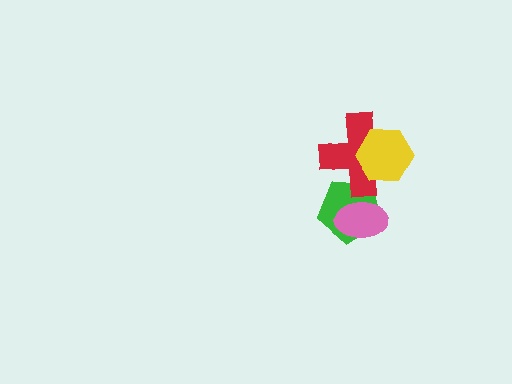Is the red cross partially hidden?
Yes, it is partially covered by another shape.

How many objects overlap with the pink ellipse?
1 object overlaps with the pink ellipse.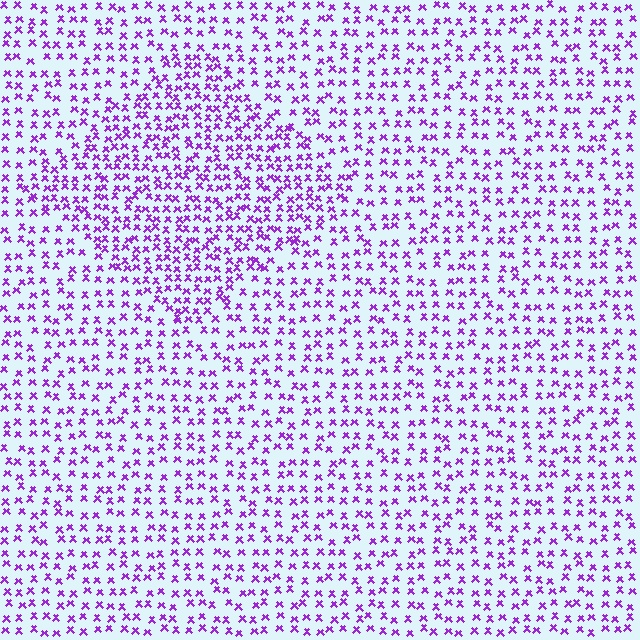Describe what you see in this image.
The image contains small purple elements arranged at two different densities. A diamond-shaped region is visible where the elements are more densely packed than the surrounding area.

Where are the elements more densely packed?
The elements are more densely packed inside the diamond boundary.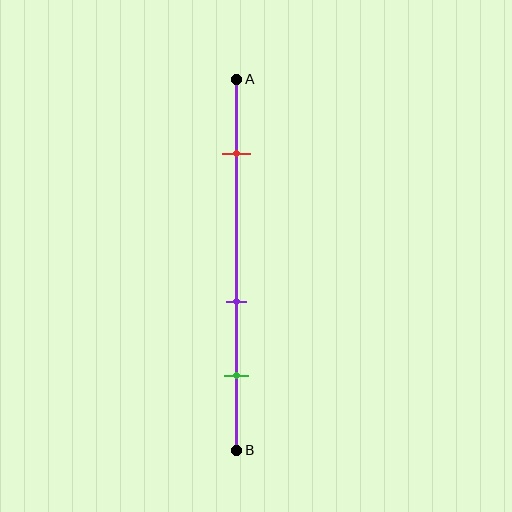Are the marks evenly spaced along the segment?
No, the marks are not evenly spaced.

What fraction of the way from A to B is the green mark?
The green mark is approximately 80% (0.8) of the way from A to B.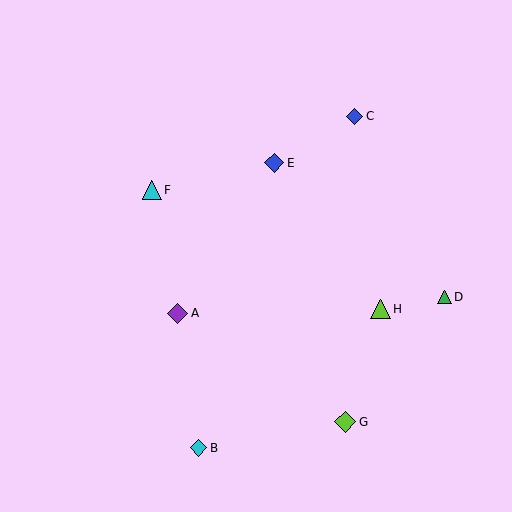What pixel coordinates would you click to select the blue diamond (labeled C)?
Click at (354, 116) to select the blue diamond C.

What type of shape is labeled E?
Shape E is a blue diamond.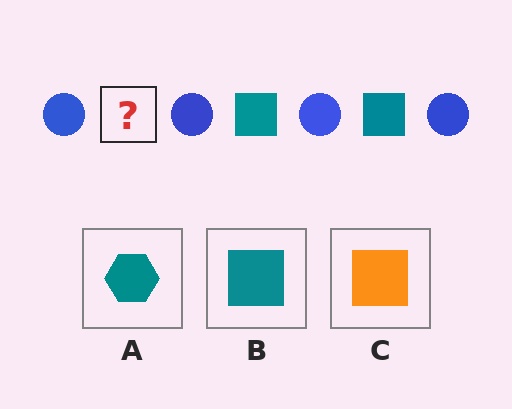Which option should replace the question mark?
Option B.